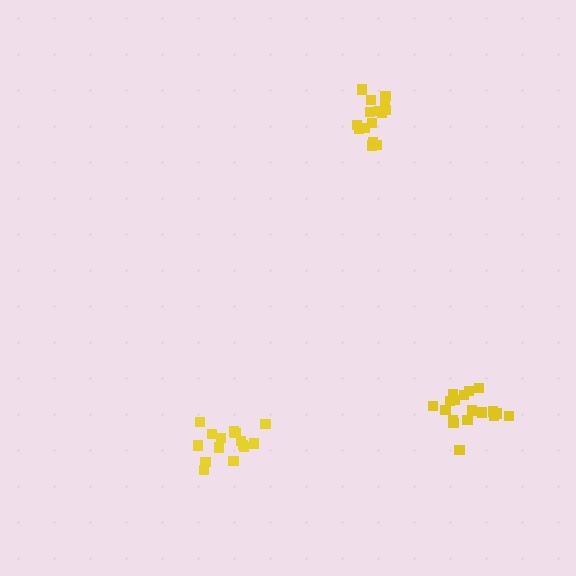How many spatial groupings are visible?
There are 3 spatial groupings.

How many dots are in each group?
Group 1: 15 dots, Group 2: 15 dots, Group 3: 19 dots (49 total).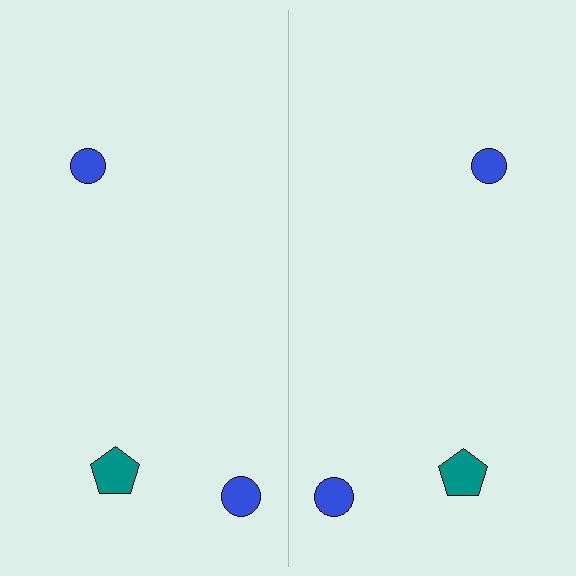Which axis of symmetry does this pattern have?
The pattern has a vertical axis of symmetry running through the center of the image.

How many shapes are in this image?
There are 6 shapes in this image.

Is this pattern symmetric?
Yes, this pattern has bilateral (reflection) symmetry.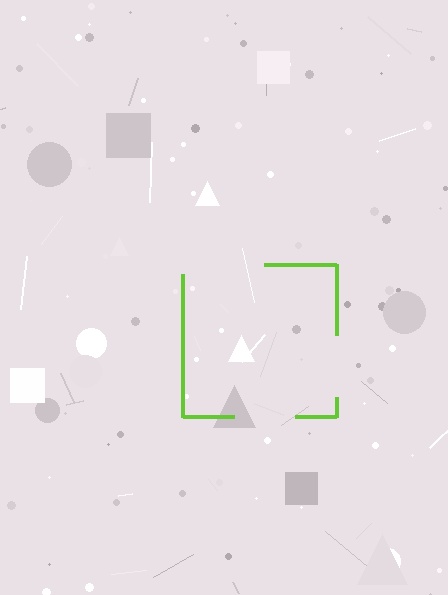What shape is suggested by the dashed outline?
The dashed outline suggests a square.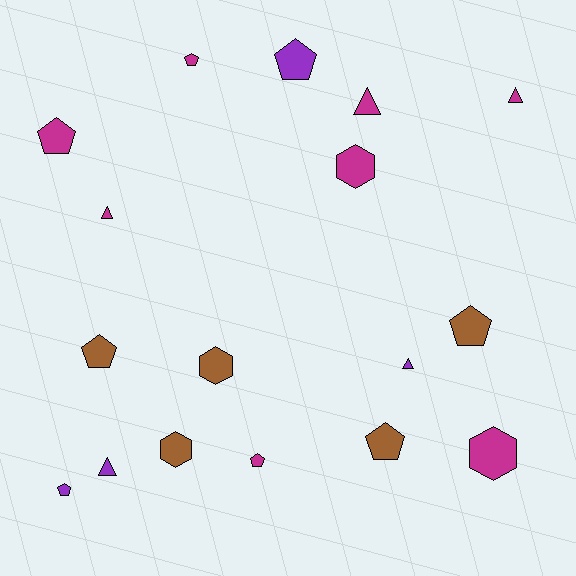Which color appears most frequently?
Magenta, with 8 objects.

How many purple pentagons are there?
There are 2 purple pentagons.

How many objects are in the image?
There are 17 objects.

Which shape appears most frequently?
Pentagon, with 8 objects.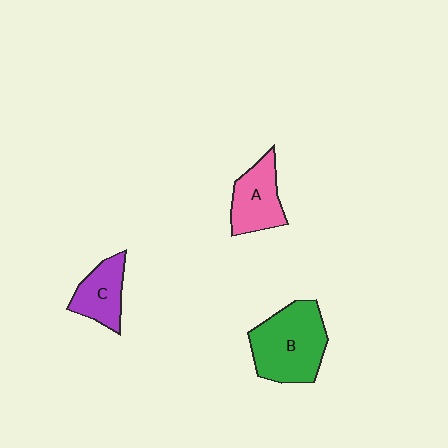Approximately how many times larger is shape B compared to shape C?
Approximately 1.8 times.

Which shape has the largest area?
Shape B (green).